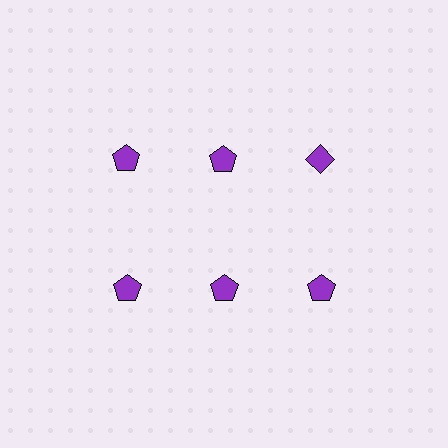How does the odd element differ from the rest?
It has a different shape: diamond instead of pentagon.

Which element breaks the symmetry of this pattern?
The purple diamond in the top row, center column breaks the symmetry. All other shapes are purple pentagons.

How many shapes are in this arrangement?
There are 6 shapes arranged in a grid pattern.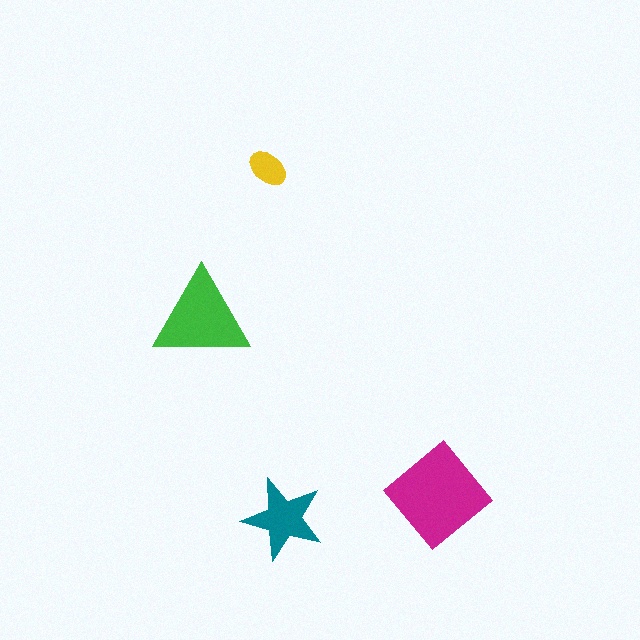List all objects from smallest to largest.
The yellow ellipse, the teal star, the green triangle, the magenta diamond.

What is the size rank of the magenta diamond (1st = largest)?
1st.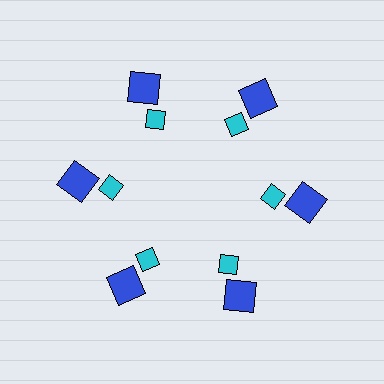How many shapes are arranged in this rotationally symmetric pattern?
There are 12 shapes, arranged in 6 groups of 2.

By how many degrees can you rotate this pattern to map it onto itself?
The pattern maps onto itself every 60 degrees of rotation.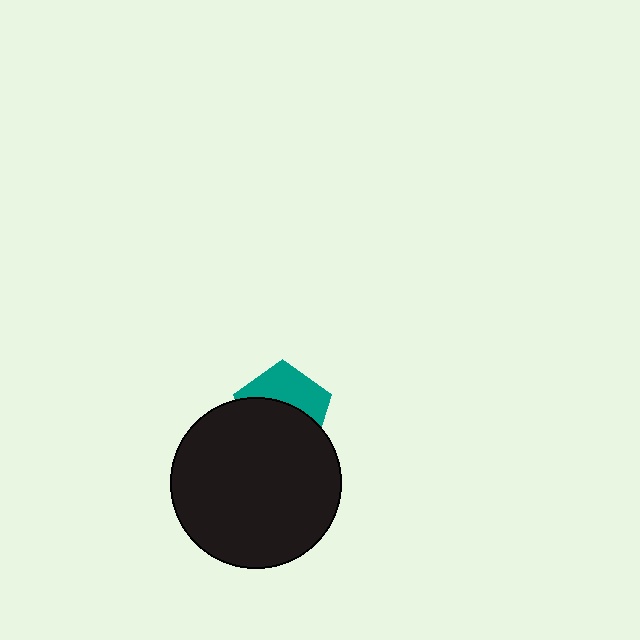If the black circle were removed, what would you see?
You would see the complete teal pentagon.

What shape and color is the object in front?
The object in front is a black circle.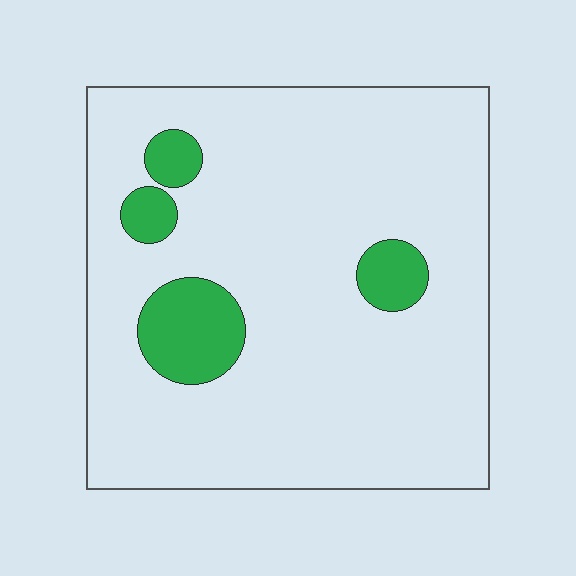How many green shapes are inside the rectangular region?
4.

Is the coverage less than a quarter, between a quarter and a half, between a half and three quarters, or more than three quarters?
Less than a quarter.